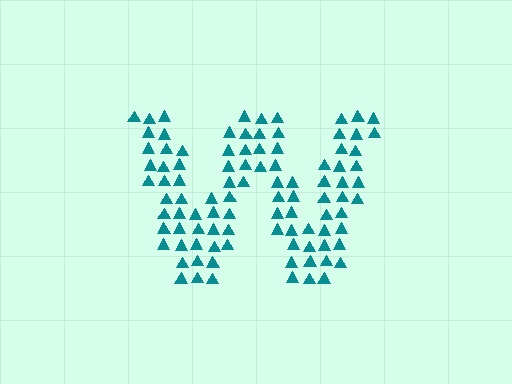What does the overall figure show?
The overall figure shows the letter W.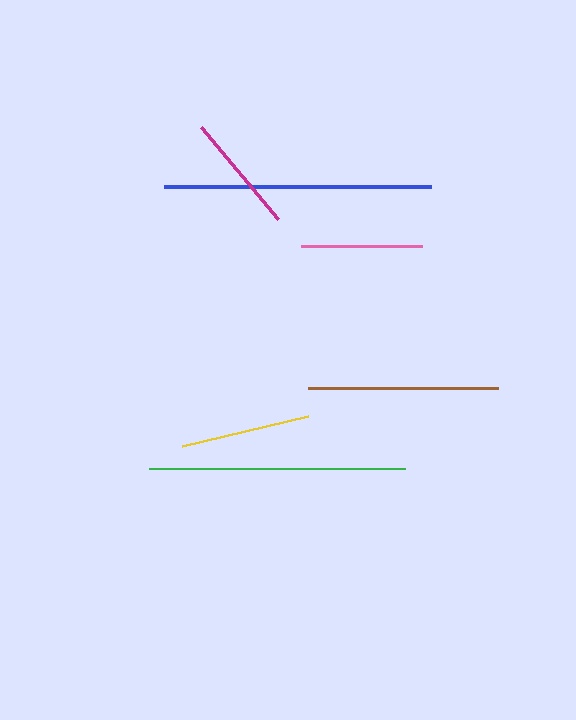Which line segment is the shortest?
The pink line is the shortest at approximately 121 pixels.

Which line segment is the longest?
The blue line is the longest at approximately 268 pixels.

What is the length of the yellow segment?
The yellow segment is approximately 130 pixels long.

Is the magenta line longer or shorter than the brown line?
The brown line is longer than the magenta line.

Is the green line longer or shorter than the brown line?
The green line is longer than the brown line.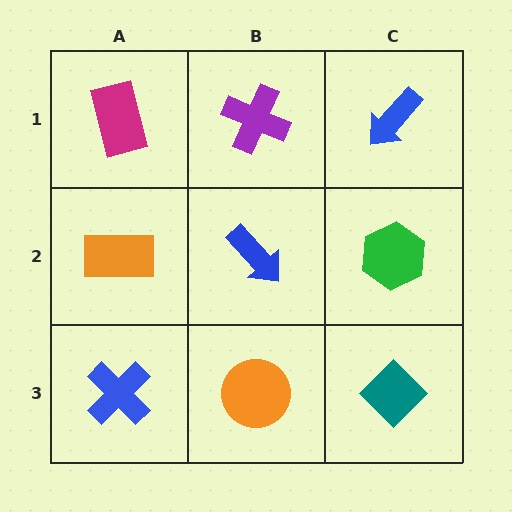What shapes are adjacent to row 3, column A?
An orange rectangle (row 2, column A), an orange circle (row 3, column B).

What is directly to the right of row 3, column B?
A teal diamond.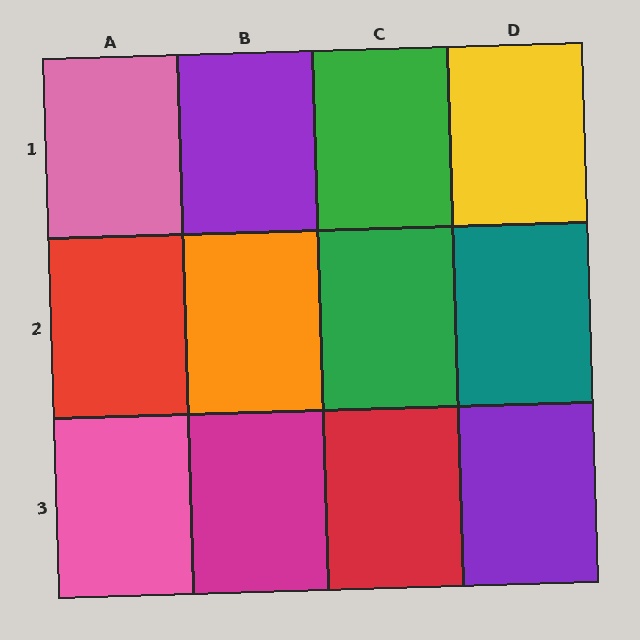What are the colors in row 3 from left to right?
Pink, magenta, red, purple.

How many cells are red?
2 cells are red.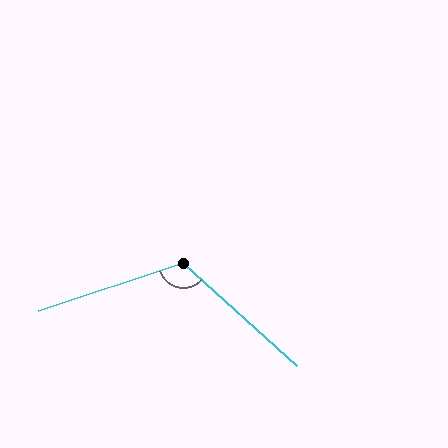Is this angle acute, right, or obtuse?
It is obtuse.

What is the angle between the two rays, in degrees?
Approximately 119 degrees.